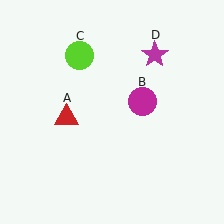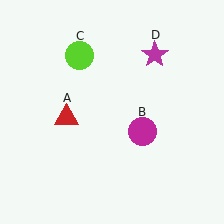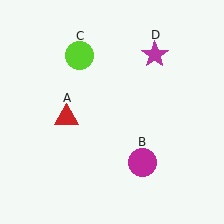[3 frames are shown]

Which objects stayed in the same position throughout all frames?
Red triangle (object A) and lime circle (object C) and magenta star (object D) remained stationary.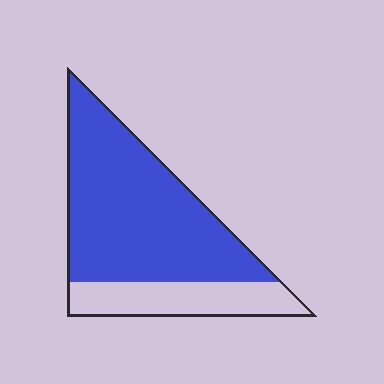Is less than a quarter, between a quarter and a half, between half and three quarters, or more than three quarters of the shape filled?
Between half and three quarters.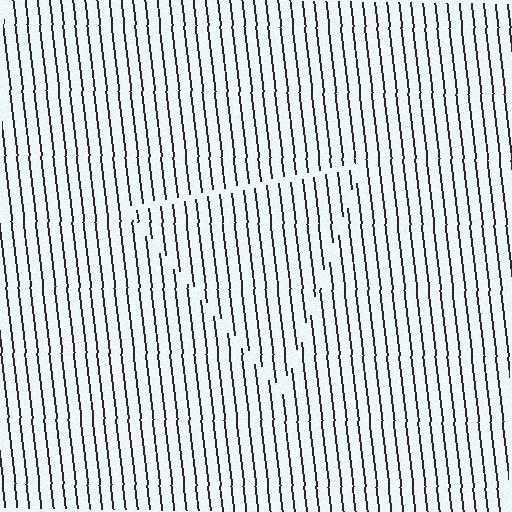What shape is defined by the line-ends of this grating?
An illusory triangle. The interior of the shape contains the same grating, shifted by half a period — the contour is defined by the phase discontinuity where line-ends from the inner and outer gratings abut.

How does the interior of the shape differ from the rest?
The interior of the shape contains the same grating, shifted by half a period — the contour is defined by the phase discontinuity where line-ends from the inner and outer gratings abut.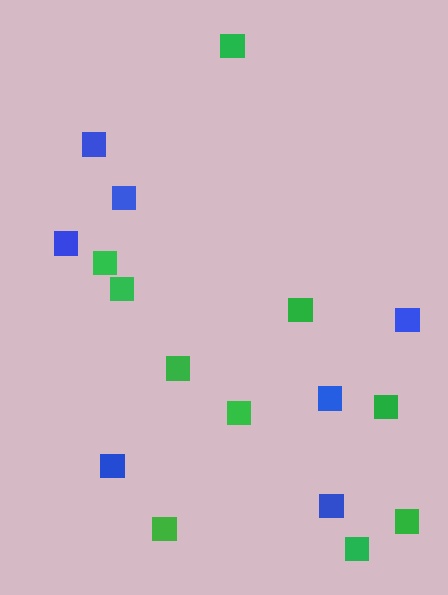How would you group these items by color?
There are 2 groups: one group of blue squares (7) and one group of green squares (10).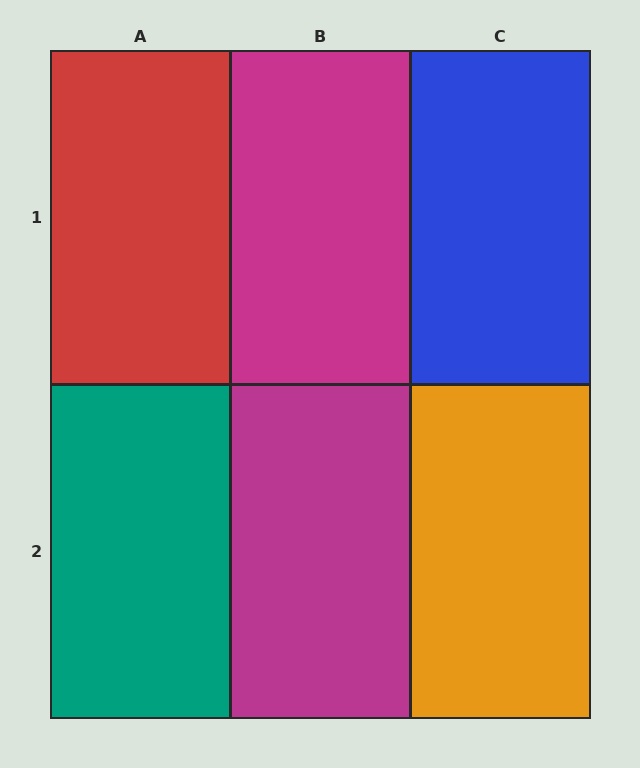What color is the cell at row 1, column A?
Red.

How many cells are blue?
1 cell is blue.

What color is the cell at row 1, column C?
Blue.